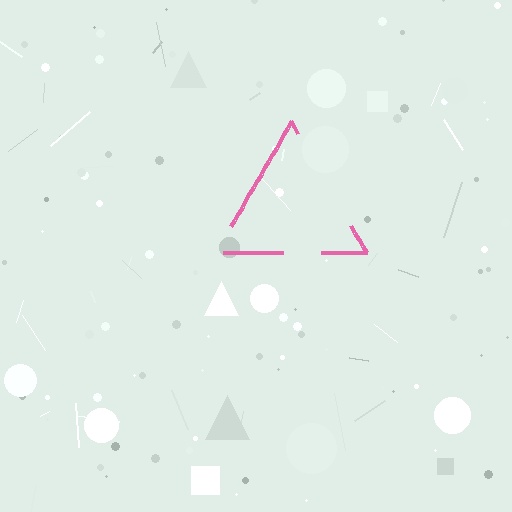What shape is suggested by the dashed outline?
The dashed outline suggests a triangle.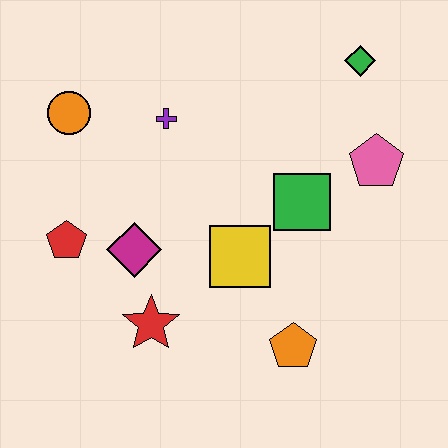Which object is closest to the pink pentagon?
The green square is closest to the pink pentagon.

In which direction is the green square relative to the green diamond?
The green square is below the green diamond.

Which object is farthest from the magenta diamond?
The green diamond is farthest from the magenta diamond.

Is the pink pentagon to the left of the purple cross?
No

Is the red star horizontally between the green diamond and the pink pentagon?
No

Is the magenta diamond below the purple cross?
Yes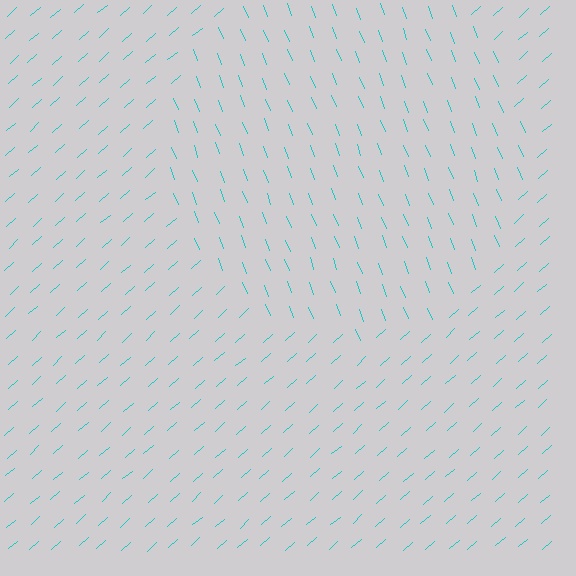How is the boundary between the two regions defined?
The boundary is defined purely by a change in line orientation (approximately 69 degrees difference). All lines are the same color and thickness.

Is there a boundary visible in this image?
Yes, there is a texture boundary formed by a change in line orientation.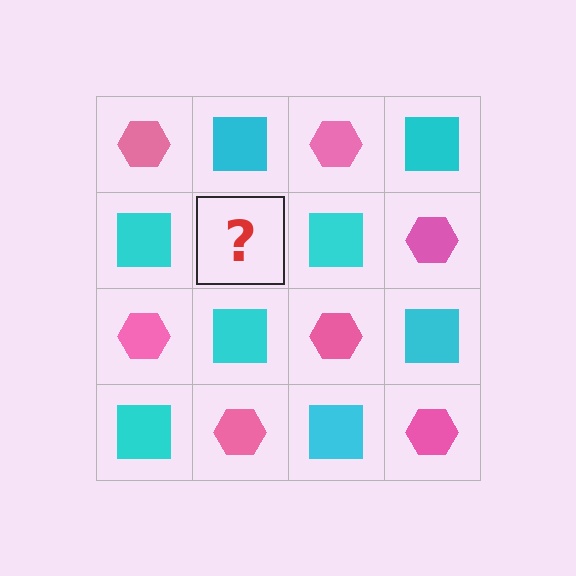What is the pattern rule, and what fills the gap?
The rule is that it alternates pink hexagon and cyan square in a checkerboard pattern. The gap should be filled with a pink hexagon.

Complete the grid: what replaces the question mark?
The question mark should be replaced with a pink hexagon.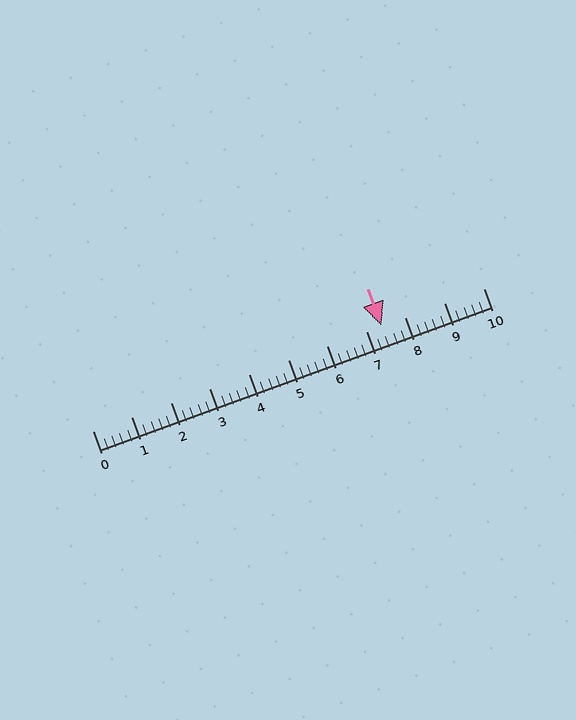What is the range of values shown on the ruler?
The ruler shows values from 0 to 10.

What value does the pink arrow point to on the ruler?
The pink arrow points to approximately 7.4.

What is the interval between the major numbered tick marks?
The major tick marks are spaced 1 units apart.